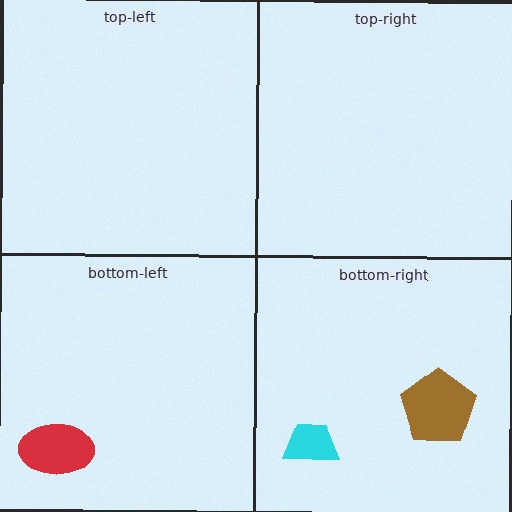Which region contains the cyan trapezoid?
The bottom-right region.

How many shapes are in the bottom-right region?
2.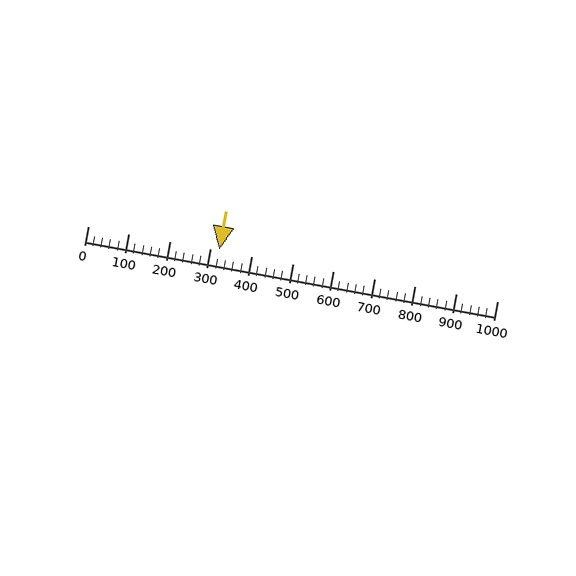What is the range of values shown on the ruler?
The ruler shows values from 0 to 1000.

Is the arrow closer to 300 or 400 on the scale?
The arrow is closer to 300.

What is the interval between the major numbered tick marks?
The major tick marks are spaced 100 units apart.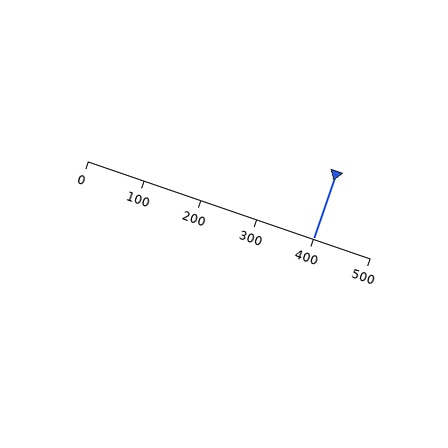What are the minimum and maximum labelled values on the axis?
The axis runs from 0 to 500.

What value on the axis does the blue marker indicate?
The marker indicates approximately 400.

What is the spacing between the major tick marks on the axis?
The major ticks are spaced 100 apart.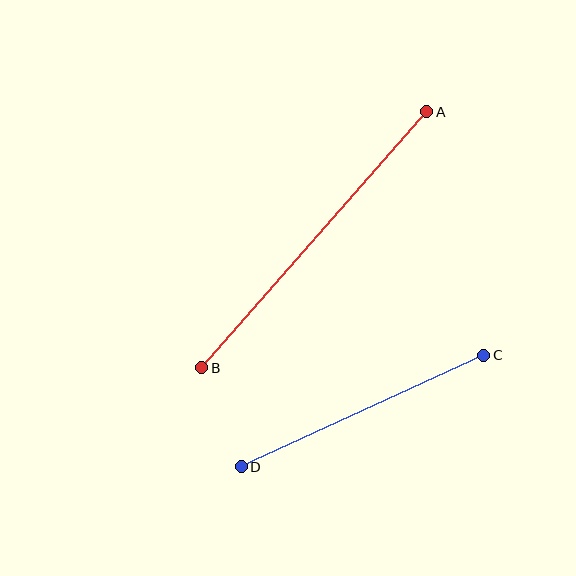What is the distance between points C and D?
The distance is approximately 267 pixels.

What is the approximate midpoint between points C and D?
The midpoint is at approximately (363, 411) pixels.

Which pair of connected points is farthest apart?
Points A and B are farthest apart.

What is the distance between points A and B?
The distance is approximately 341 pixels.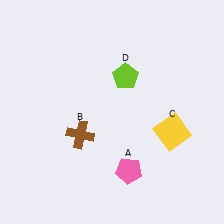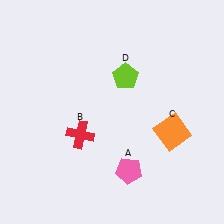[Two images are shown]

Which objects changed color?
B changed from brown to red. C changed from yellow to orange.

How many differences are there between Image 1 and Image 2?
There are 2 differences between the two images.